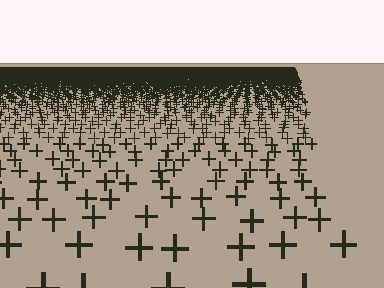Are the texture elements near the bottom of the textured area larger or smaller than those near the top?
Larger. Near the bottom, elements are closer to the viewer and appear at a bigger on-screen size.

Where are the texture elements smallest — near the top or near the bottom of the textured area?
Near the top.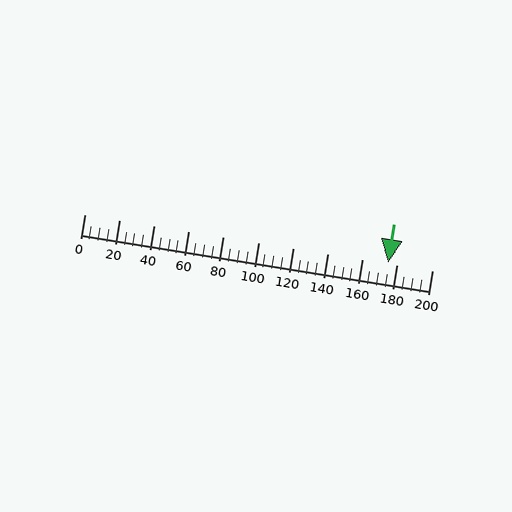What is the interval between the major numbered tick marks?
The major tick marks are spaced 20 units apart.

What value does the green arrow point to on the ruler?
The green arrow points to approximately 175.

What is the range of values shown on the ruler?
The ruler shows values from 0 to 200.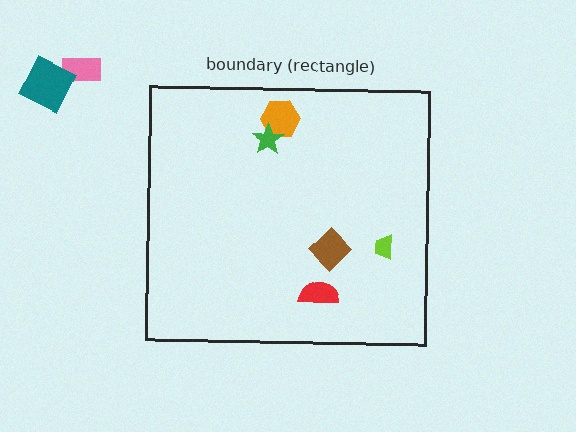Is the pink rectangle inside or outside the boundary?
Outside.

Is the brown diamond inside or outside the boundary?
Inside.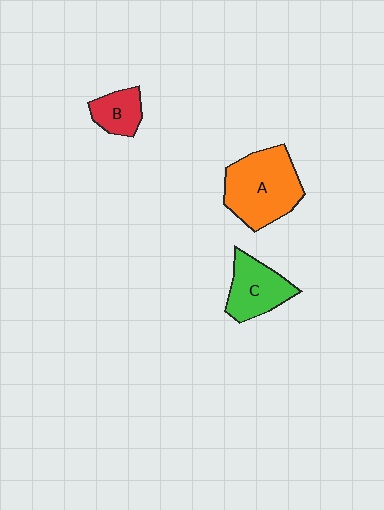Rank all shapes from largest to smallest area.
From largest to smallest: A (orange), C (green), B (red).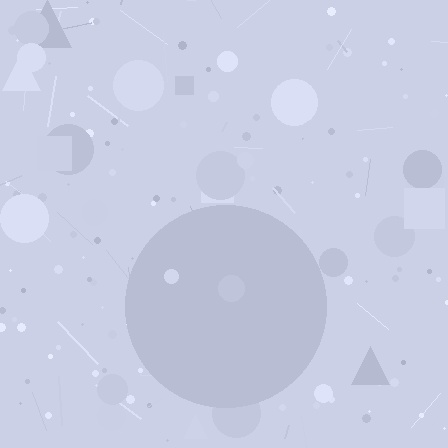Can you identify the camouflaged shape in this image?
The camouflaged shape is a circle.